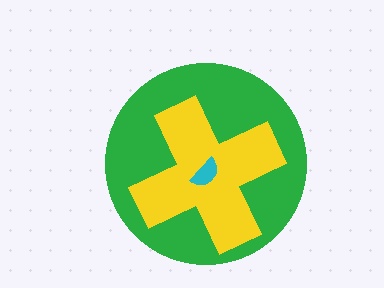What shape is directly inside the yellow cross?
The cyan semicircle.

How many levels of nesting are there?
3.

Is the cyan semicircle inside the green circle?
Yes.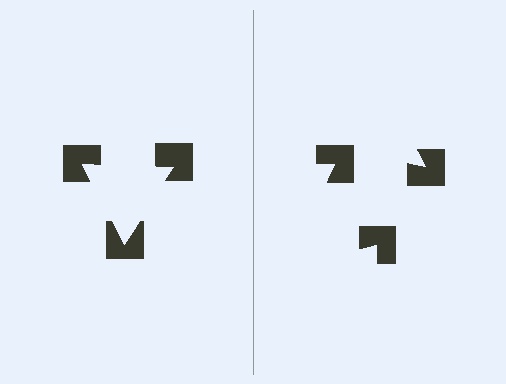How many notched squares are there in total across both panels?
6 — 3 on each side.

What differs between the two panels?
The notched squares are positioned identically on both sides; only the wedge orientations differ. On the left they align to a triangle; on the right they are misaligned.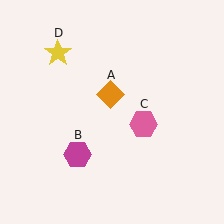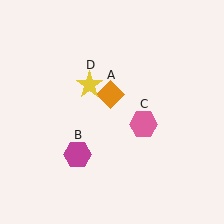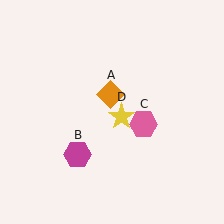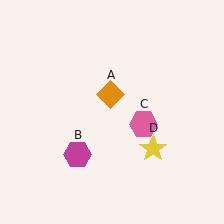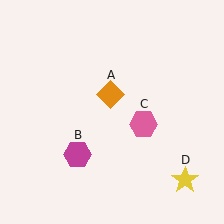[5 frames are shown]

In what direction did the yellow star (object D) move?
The yellow star (object D) moved down and to the right.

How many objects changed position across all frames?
1 object changed position: yellow star (object D).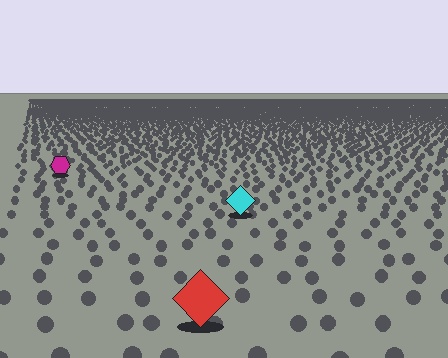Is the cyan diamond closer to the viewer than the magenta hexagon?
Yes. The cyan diamond is closer — you can tell from the texture gradient: the ground texture is coarser near it.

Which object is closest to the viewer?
The red diamond is closest. The texture marks near it are larger and more spread out.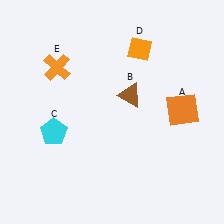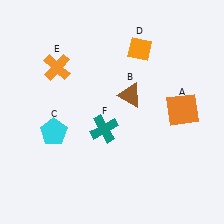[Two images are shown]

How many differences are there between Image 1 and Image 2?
There is 1 difference between the two images.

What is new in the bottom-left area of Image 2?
A teal cross (F) was added in the bottom-left area of Image 2.